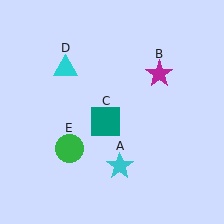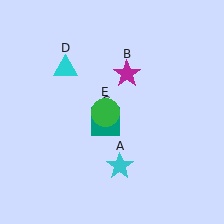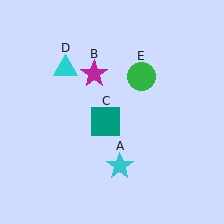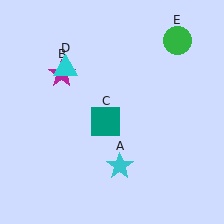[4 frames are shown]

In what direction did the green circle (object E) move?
The green circle (object E) moved up and to the right.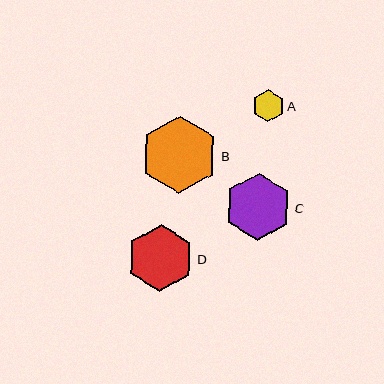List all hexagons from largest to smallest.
From largest to smallest: B, D, C, A.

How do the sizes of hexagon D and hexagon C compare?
Hexagon D and hexagon C are approximately the same size.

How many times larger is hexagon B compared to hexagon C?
Hexagon B is approximately 1.1 times the size of hexagon C.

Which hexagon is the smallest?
Hexagon A is the smallest with a size of approximately 32 pixels.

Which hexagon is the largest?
Hexagon B is the largest with a size of approximately 77 pixels.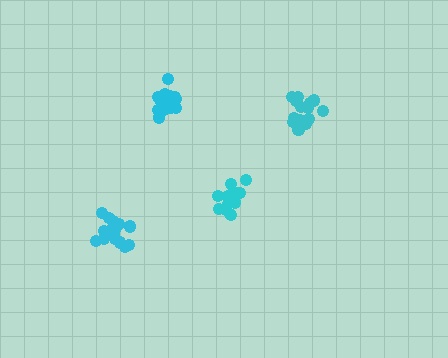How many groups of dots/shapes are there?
There are 4 groups.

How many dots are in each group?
Group 1: 14 dots, Group 2: 16 dots, Group 3: 17 dots, Group 4: 17 dots (64 total).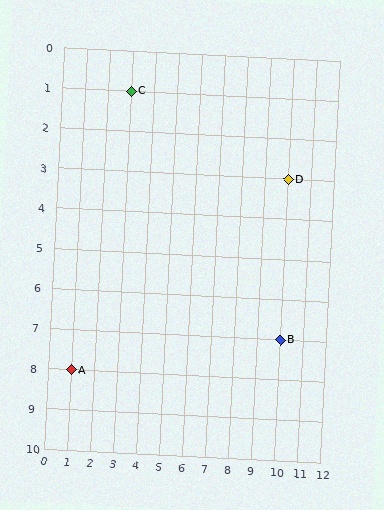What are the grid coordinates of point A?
Point A is at grid coordinates (1, 8).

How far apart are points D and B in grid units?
Points D and B are 4 rows apart.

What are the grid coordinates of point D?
Point D is at grid coordinates (10, 3).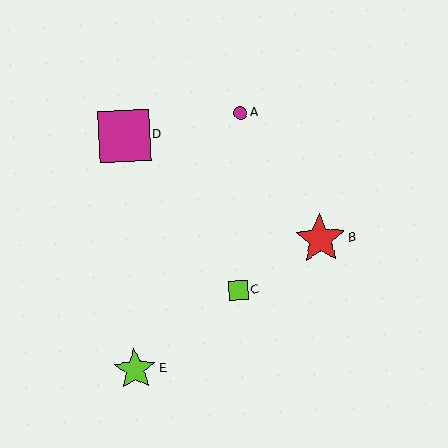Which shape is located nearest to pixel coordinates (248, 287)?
The lime square (labeled C) at (239, 290) is nearest to that location.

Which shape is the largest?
The magenta square (labeled D) is the largest.